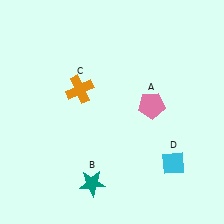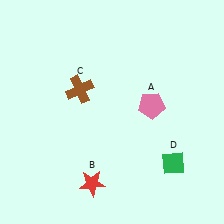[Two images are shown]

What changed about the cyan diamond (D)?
In Image 1, D is cyan. In Image 2, it changed to green.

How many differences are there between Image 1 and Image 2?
There are 3 differences between the two images.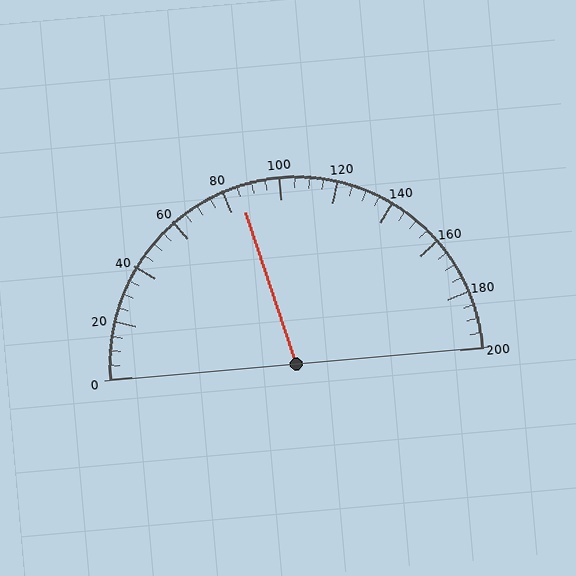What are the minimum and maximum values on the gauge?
The gauge ranges from 0 to 200.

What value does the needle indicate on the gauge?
The needle indicates approximately 85.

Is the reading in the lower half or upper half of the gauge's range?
The reading is in the lower half of the range (0 to 200).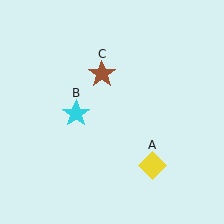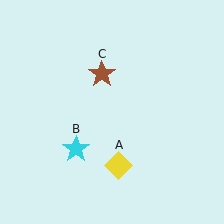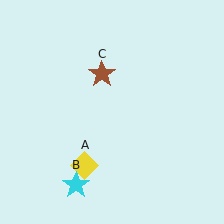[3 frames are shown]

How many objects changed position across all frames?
2 objects changed position: yellow diamond (object A), cyan star (object B).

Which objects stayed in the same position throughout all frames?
Brown star (object C) remained stationary.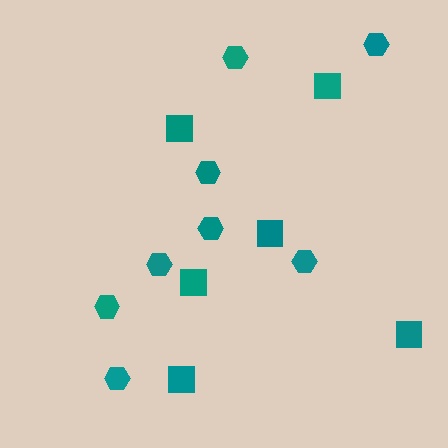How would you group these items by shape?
There are 2 groups: one group of squares (6) and one group of hexagons (8).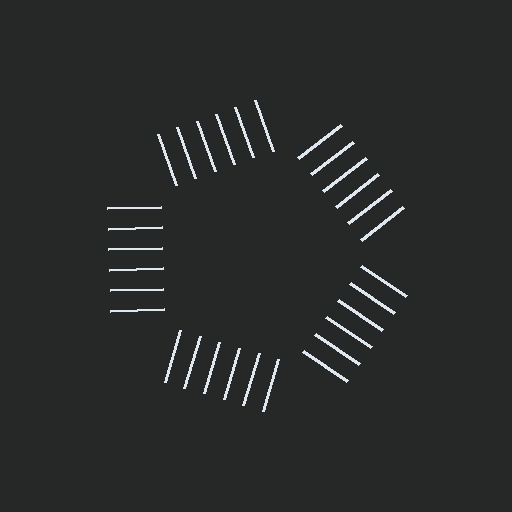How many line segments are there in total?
30 — 6 along each of the 5 edges.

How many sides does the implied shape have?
5 sides — the line-ends trace a pentagon.